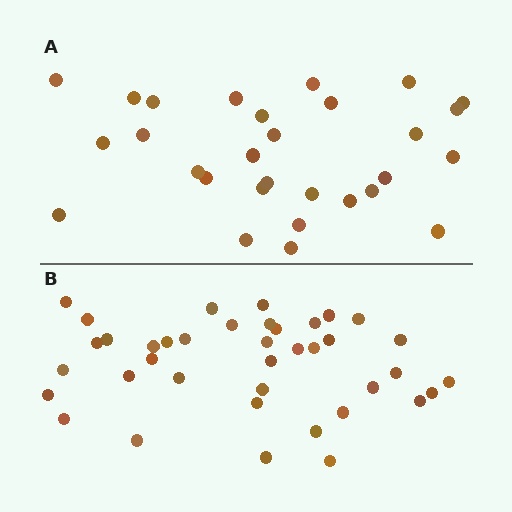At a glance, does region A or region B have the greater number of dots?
Region B (the bottom region) has more dots.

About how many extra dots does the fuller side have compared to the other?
Region B has roughly 10 or so more dots than region A.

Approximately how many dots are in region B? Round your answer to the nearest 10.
About 40 dots. (The exact count is 39, which rounds to 40.)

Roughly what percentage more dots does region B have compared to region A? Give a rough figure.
About 35% more.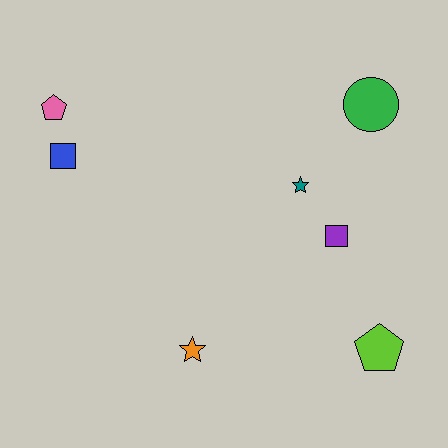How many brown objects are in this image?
There are no brown objects.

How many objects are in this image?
There are 7 objects.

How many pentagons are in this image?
There are 2 pentagons.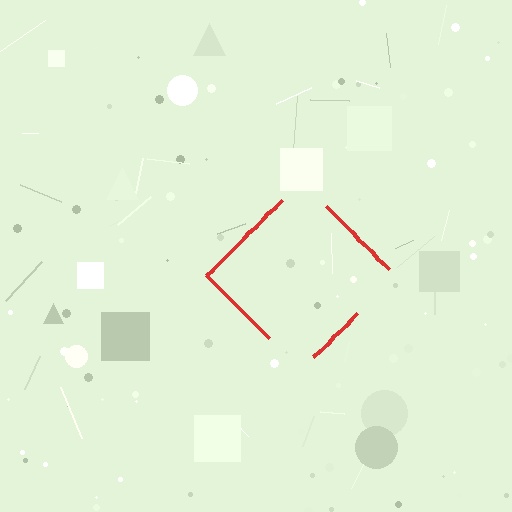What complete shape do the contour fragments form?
The contour fragments form a diamond.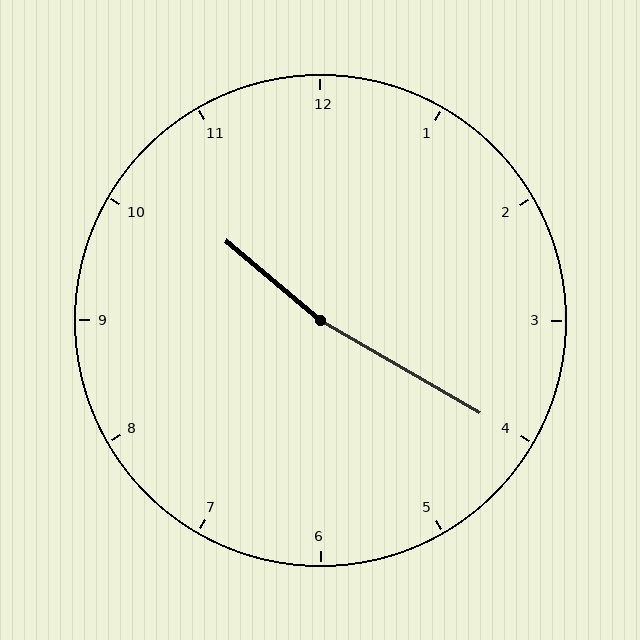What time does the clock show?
10:20.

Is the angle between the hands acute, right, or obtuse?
It is obtuse.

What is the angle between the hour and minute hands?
Approximately 170 degrees.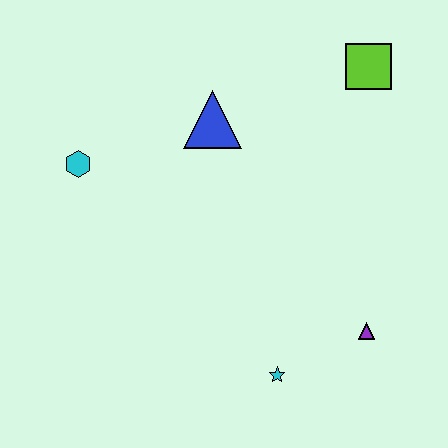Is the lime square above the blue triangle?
Yes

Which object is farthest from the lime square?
The cyan star is farthest from the lime square.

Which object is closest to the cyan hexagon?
The blue triangle is closest to the cyan hexagon.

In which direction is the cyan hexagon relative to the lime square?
The cyan hexagon is to the left of the lime square.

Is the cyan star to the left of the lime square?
Yes